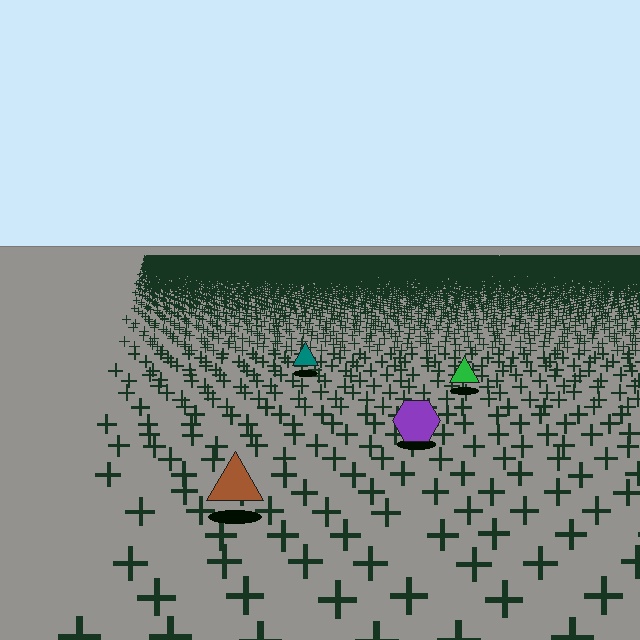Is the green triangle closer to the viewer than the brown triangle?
No. The brown triangle is closer — you can tell from the texture gradient: the ground texture is coarser near it.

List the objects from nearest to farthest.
From nearest to farthest: the brown triangle, the purple hexagon, the green triangle, the teal triangle.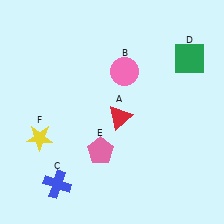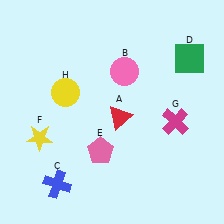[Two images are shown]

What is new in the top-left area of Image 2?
A yellow circle (H) was added in the top-left area of Image 2.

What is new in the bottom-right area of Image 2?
A magenta cross (G) was added in the bottom-right area of Image 2.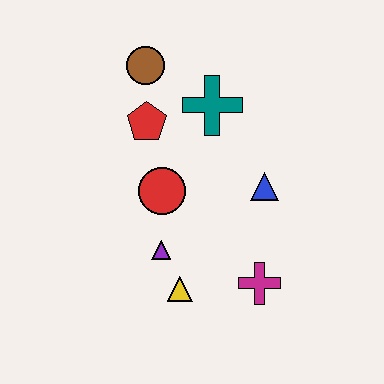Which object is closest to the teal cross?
The red pentagon is closest to the teal cross.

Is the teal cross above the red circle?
Yes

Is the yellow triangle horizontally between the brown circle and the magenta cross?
Yes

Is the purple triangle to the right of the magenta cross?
No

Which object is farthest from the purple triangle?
The brown circle is farthest from the purple triangle.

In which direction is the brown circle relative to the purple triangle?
The brown circle is above the purple triangle.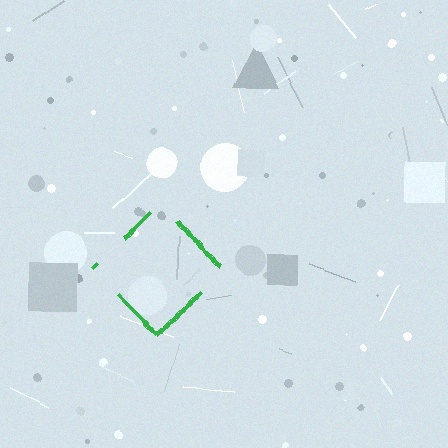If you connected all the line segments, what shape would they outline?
They would outline a diamond.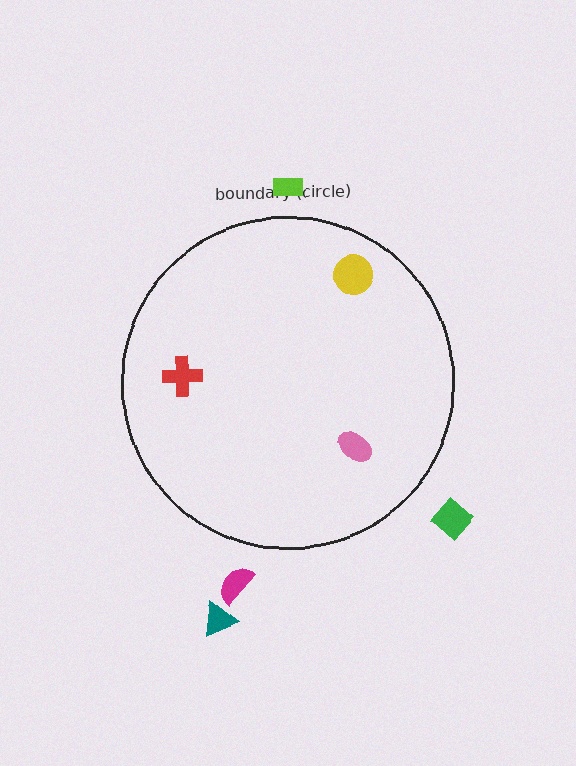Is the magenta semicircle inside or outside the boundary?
Outside.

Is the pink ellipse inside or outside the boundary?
Inside.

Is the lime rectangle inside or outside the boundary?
Outside.